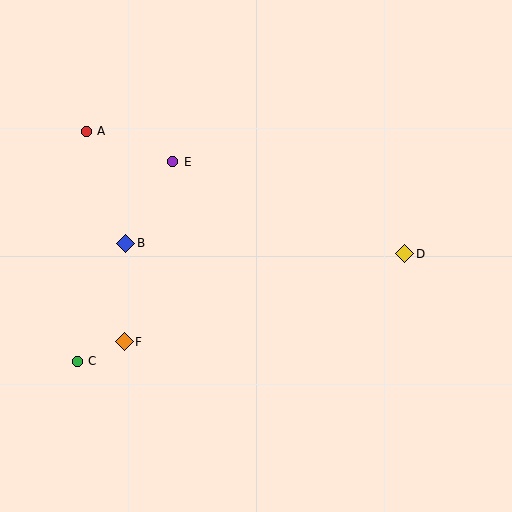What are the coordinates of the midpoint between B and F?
The midpoint between B and F is at (125, 292).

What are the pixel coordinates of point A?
Point A is at (86, 131).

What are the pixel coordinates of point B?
Point B is at (126, 243).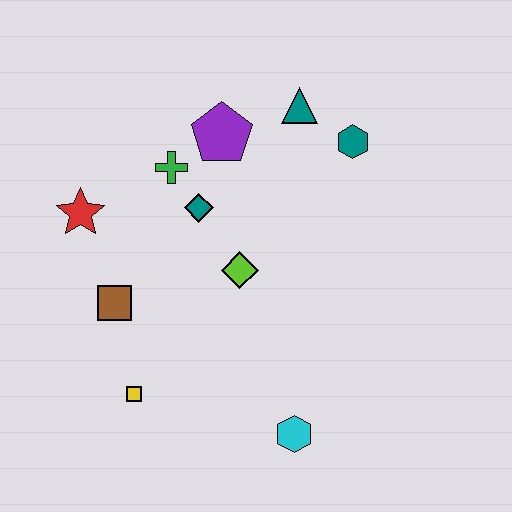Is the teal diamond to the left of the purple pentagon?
Yes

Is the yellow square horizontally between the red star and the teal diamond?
Yes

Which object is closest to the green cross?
The teal diamond is closest to the green cross.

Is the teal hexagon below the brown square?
No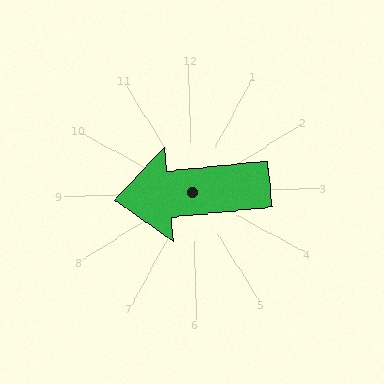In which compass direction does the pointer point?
West.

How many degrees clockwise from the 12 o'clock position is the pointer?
Approximately 266 degrees.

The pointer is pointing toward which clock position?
Roughly 9 o'clock.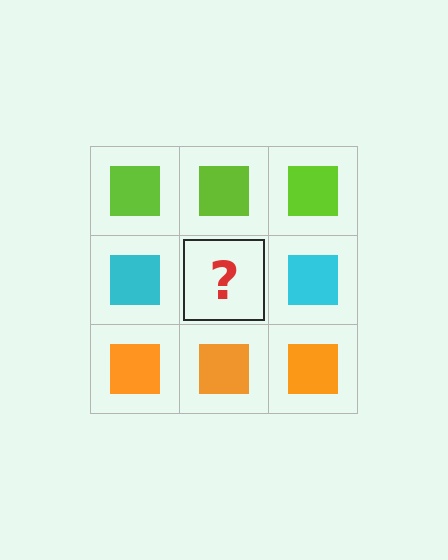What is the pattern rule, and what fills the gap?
The rule is that each row has a consistent color. The gap should be filled with a cyan square.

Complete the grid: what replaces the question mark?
The question mark should be replaced with a cyan square.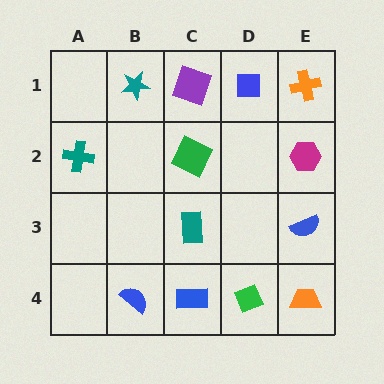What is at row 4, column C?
A blue rectangle.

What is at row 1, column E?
An orange cross.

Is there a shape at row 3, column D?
No, that cell is empty.